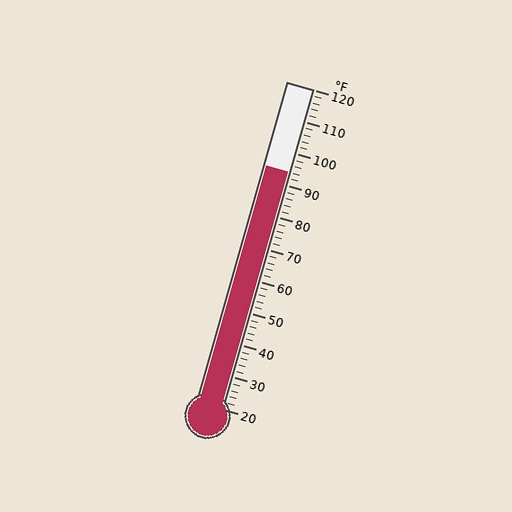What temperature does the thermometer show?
The thermometer shows approximately 94°F.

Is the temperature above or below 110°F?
The temperature is below 110°F.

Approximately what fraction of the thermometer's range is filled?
The thermometer is filled to approximately 75% of its range.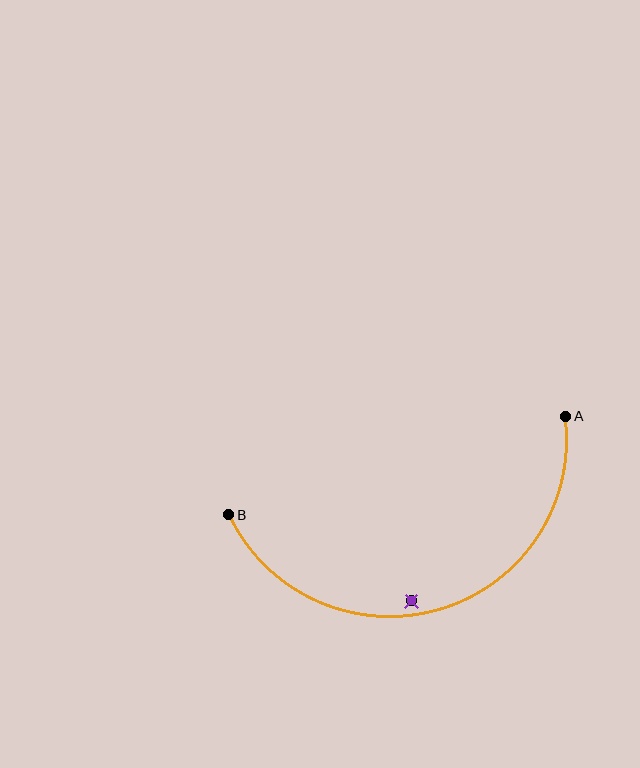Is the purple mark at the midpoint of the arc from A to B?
No — the purple mark does not lie on the arc at all. It sits slightly inside the curve.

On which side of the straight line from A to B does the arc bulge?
The arc bulges below the straight line connecting A and B.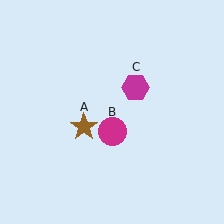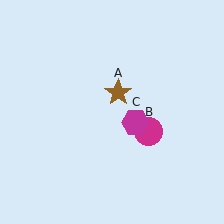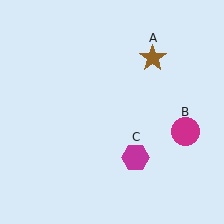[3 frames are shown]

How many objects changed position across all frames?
3 objects changed position: brown star (object A), magenta circle (object B), magenta hexagon (object C).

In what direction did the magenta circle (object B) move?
The magenta circle (object B) moved right.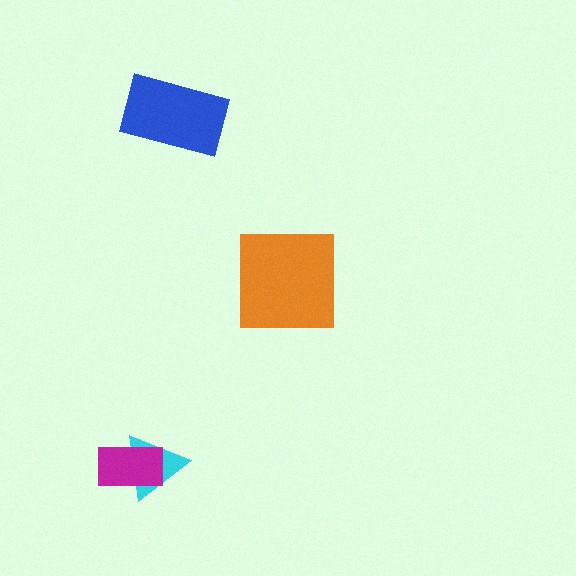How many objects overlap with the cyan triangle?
1 object overlaps with the cyan triangle.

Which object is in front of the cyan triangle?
The magenta rectangle is in front of the cyan triangle.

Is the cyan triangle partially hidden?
Yes, it is partially covered by another shape.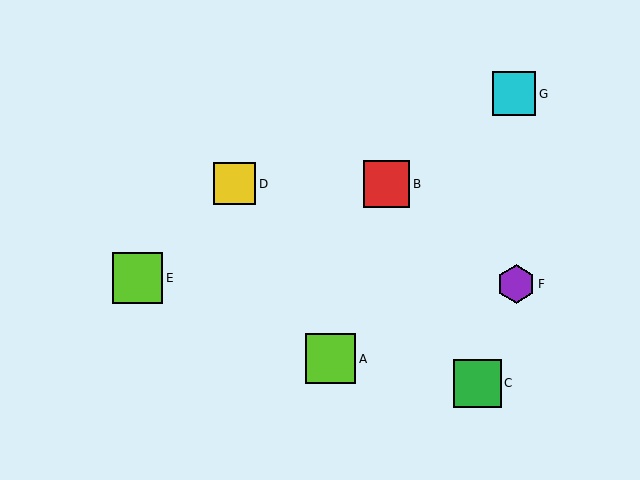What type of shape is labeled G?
Shape G is a cyan square.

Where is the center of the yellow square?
The center of the yellow square is at (235, 184).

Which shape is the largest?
The lime square (labeled A) is the largest.